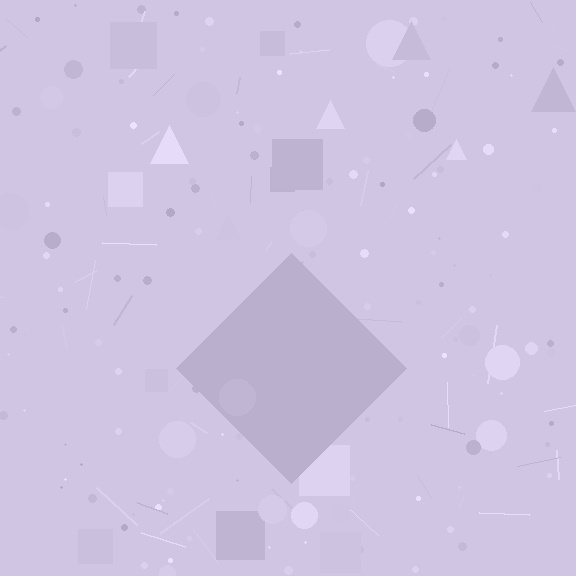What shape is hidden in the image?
A diamond is hidden in the image.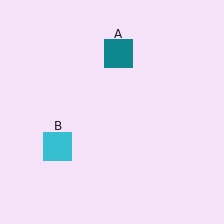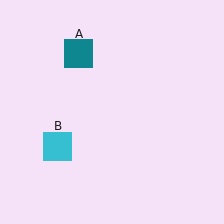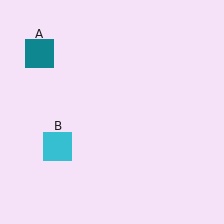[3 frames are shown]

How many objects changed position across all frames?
1 object changed position: teal square (object A).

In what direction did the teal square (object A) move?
The teal square (object A) moved left.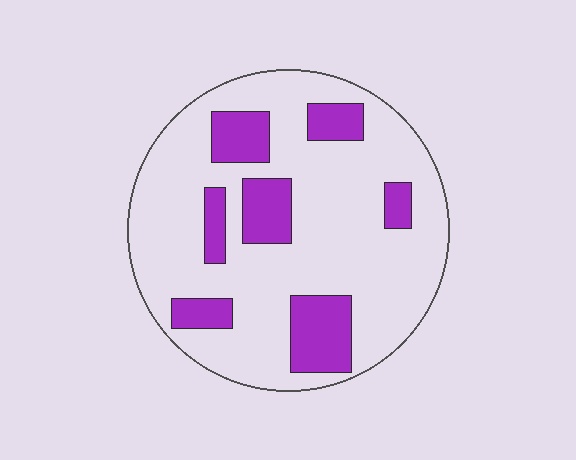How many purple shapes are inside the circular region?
7.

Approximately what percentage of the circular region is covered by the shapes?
Approximately 20%.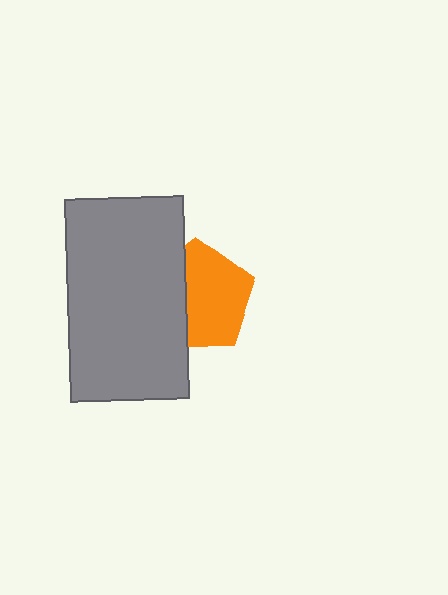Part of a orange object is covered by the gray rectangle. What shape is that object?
It is a pentagon.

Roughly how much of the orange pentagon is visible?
About half of it is visible (roughly 63%).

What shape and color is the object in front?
The object in front is a gray rectangle.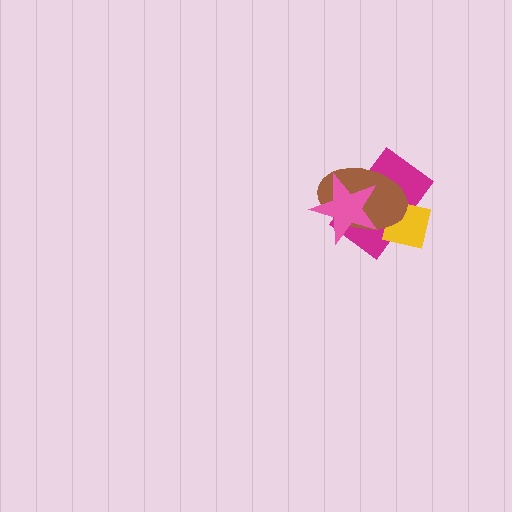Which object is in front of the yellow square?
The brown ellipse is in front of the yellow square.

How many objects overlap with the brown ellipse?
3 objects overlap with the brown ellipse.